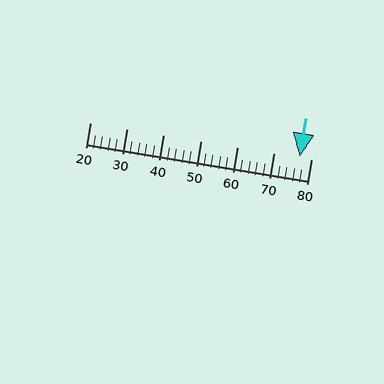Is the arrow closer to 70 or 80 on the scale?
The arrow is closer to 80.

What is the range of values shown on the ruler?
The ruler shows values from 20 to 80.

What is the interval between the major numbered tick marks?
The major tick marks are spaced 10 units apart.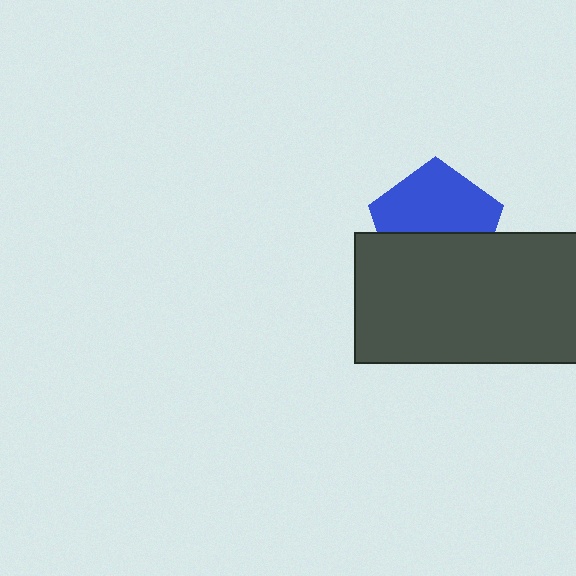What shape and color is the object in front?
The object in front is a dark gray rectangle.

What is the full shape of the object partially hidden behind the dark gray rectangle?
The partially hidden object is a blue pentagon.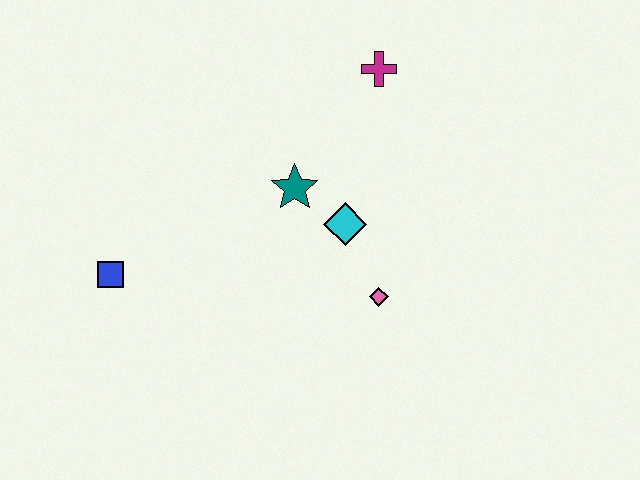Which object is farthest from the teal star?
The blue square is farthest from the teal star.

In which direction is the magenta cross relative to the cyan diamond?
The magenta cross is above the cyan diamond.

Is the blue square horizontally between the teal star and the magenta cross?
No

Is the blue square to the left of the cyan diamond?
Yes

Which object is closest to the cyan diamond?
The teal star is closest to the cyan diamond.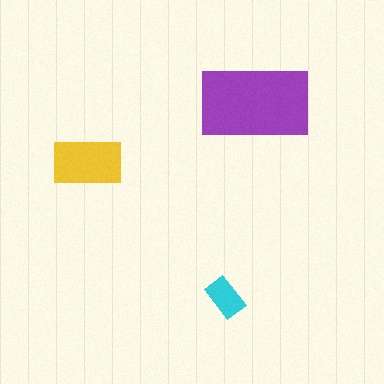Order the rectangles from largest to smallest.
the purple one, the yellow one, the cyan one.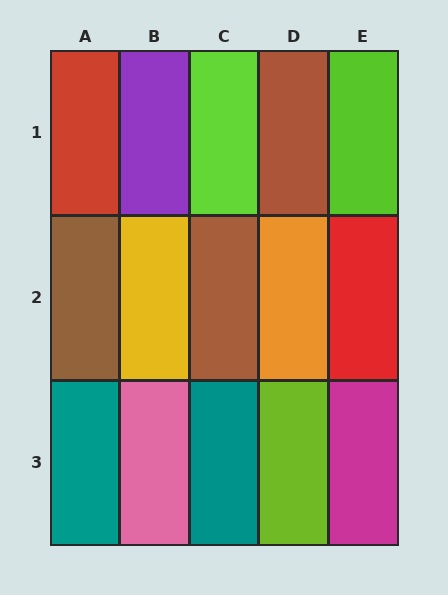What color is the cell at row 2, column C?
Brown.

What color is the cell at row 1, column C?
Lime.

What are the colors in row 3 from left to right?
Teal, pink, teal, lime, magenta.